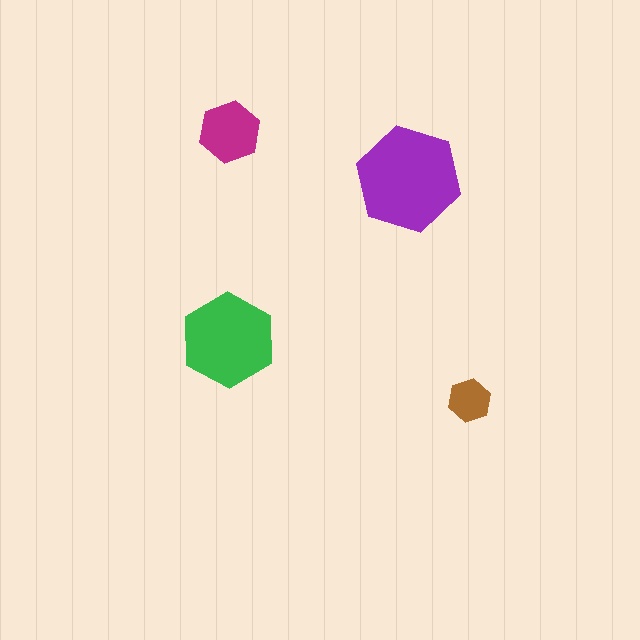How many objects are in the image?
There are 4 objects in the image.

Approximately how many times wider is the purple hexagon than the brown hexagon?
About 2.5 times wider.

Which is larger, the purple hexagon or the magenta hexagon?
The purple one.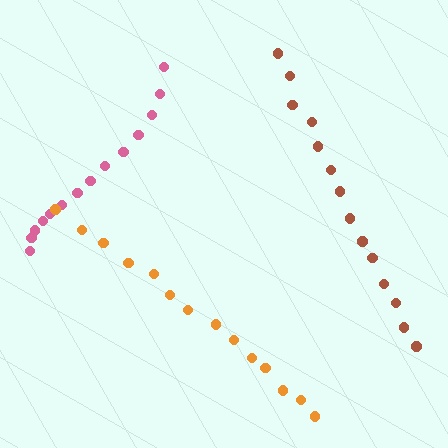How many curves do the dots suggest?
There are 3 distinct paths.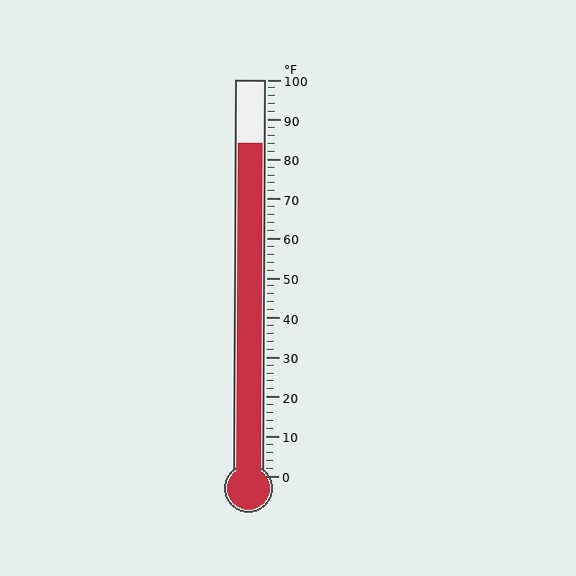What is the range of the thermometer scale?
The thermometer scale ranges from 0°F to 100°F.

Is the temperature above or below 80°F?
The temperature is above 80°F.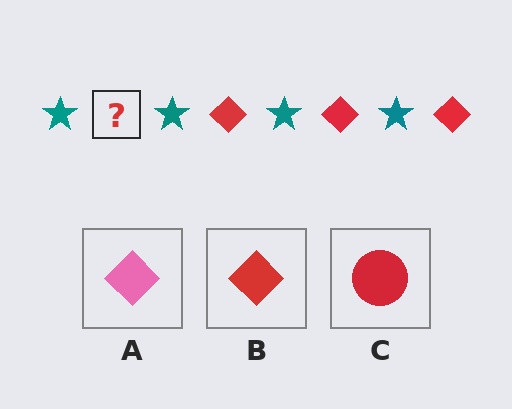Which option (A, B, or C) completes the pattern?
B.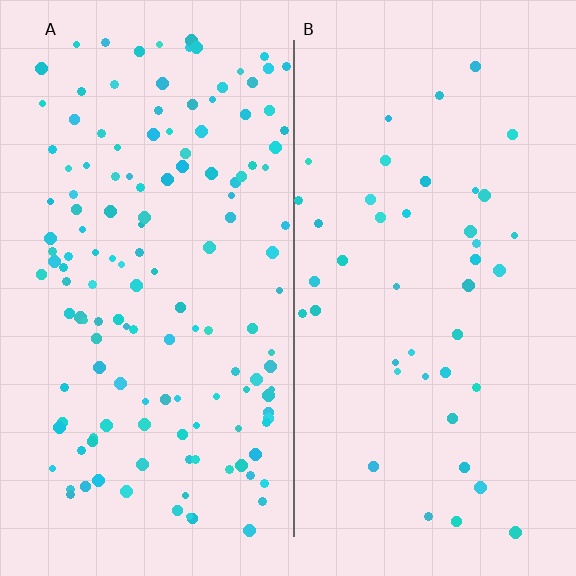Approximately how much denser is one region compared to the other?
Approximately 3.2× — region A over region B.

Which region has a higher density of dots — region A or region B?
A (the left).